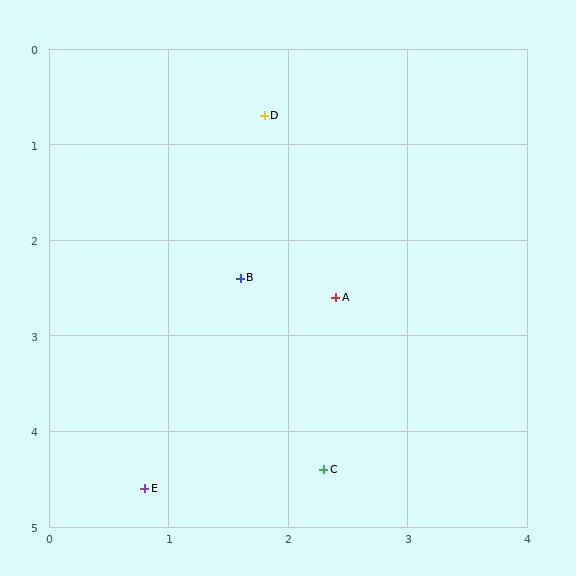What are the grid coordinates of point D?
Point D is at approximately (1.8, 0.7).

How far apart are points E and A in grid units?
Points E and A are about 2.6 grid units apart.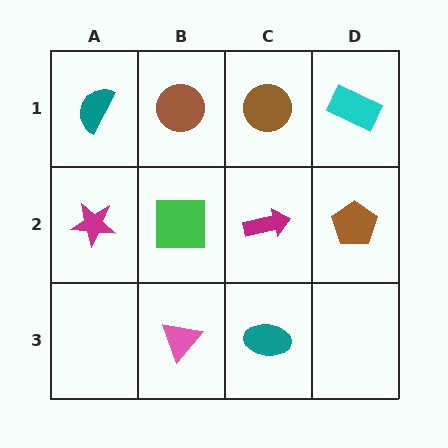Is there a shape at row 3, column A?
No, that cell is empty.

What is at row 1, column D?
A cyan rectangle.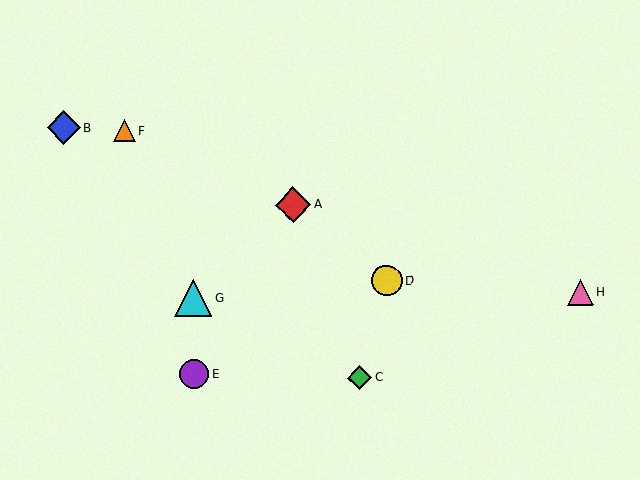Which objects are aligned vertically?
Objects E, G are aligned vertically.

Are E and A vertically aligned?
No, E is at x≈194 and A is at x≈293.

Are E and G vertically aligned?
Yes, both are at x≈194.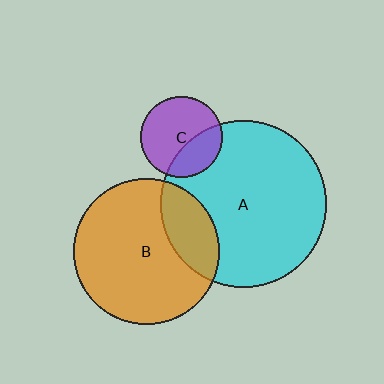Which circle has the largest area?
Circle A (cyan).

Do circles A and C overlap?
Yes.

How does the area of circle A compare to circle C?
Approximately 4.2 times.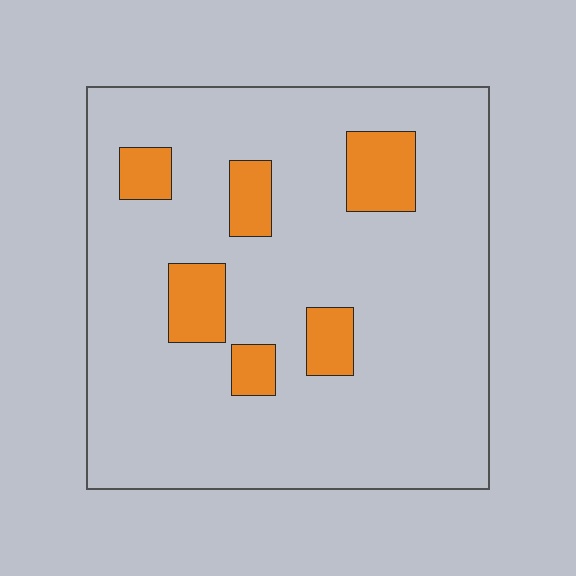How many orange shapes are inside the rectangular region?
6.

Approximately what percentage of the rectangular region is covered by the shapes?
Approximately 15%.